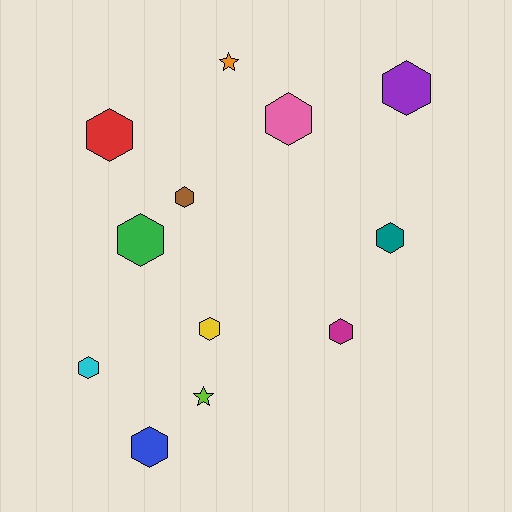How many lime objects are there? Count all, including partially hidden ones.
There is 1 lime object.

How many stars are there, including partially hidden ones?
There are 2 stars.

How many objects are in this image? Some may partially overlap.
There are 12 objects.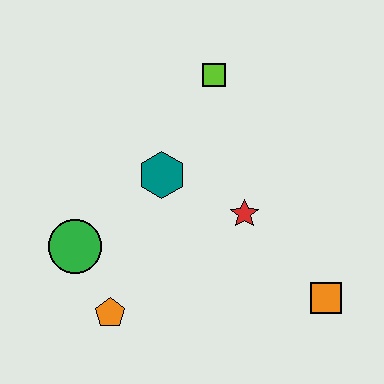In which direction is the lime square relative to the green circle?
The lime square is above the green circle.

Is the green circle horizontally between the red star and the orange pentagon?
No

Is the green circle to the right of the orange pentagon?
No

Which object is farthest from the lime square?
The orange pentagon is farthest from the lime square.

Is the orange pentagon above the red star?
No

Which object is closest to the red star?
The teal hexagon is closest to the red star.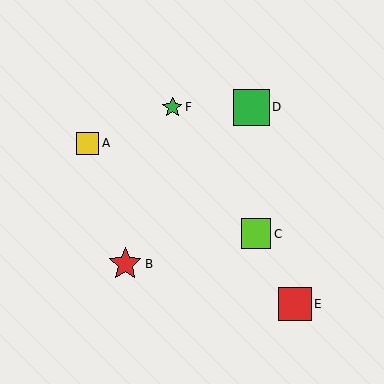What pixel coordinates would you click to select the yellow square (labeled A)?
Click at (88, 143) to select the yellow square A.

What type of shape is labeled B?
Shape B is a red star.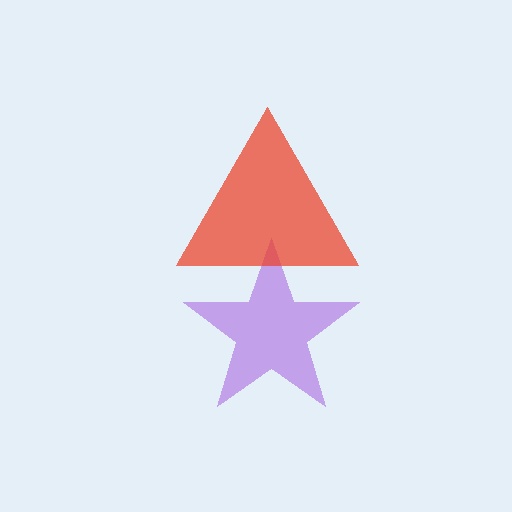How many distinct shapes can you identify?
There are 2 distinct shapes: a purple star, a red triangle.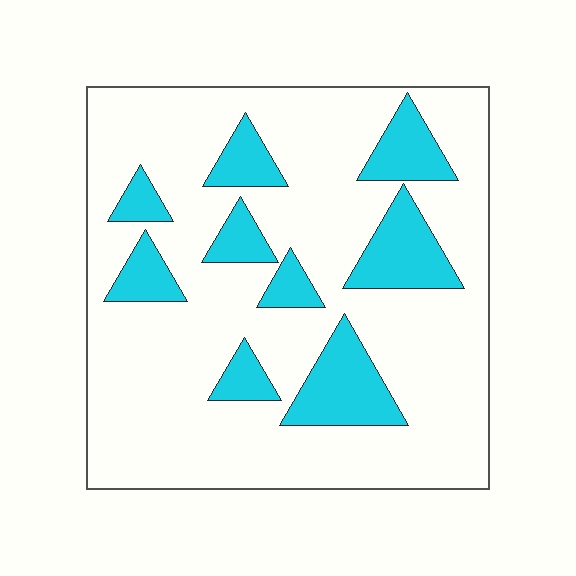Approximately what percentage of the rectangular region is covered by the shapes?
Approximately 20%.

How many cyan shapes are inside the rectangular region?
9.